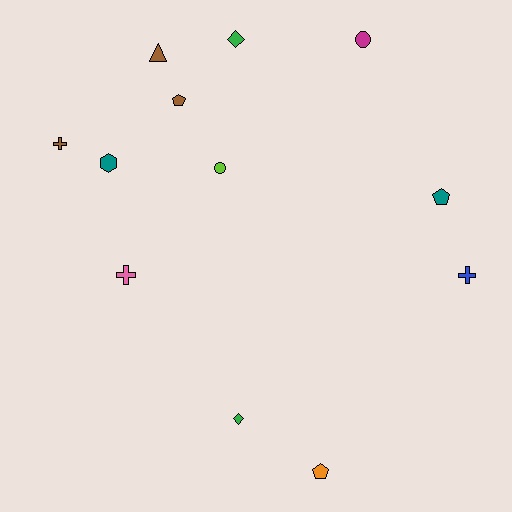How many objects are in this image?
There are 12 objects.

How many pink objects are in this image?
There is 1 pink object.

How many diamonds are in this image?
There are 2 diamonds.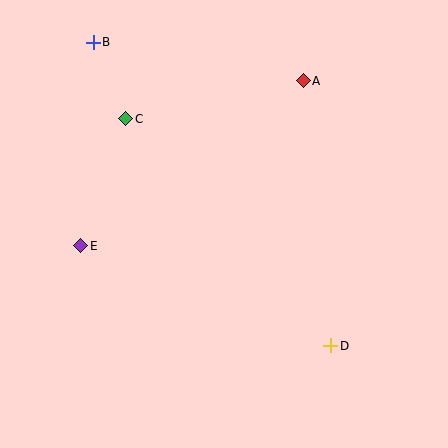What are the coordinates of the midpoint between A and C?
The midpoint between A and C is at (215, 100).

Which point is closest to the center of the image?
Point C at (126, 119) is closest to the center.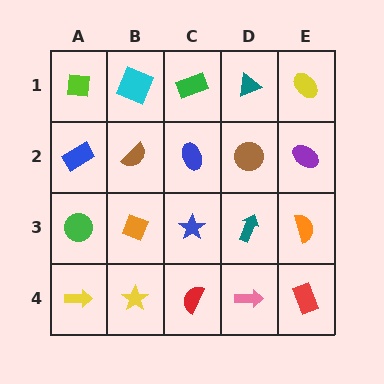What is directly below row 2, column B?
An orange diamond.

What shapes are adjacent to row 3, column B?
A brown semicircle (row 2, column B), a yellow star (row 4, column B), a green circle (row 3, column A), a blue star (row 3, column C).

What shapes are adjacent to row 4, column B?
An orange diamond (row 3, column B), a yellow arrow (row 4, column A), a red semicircle (row 4, column C).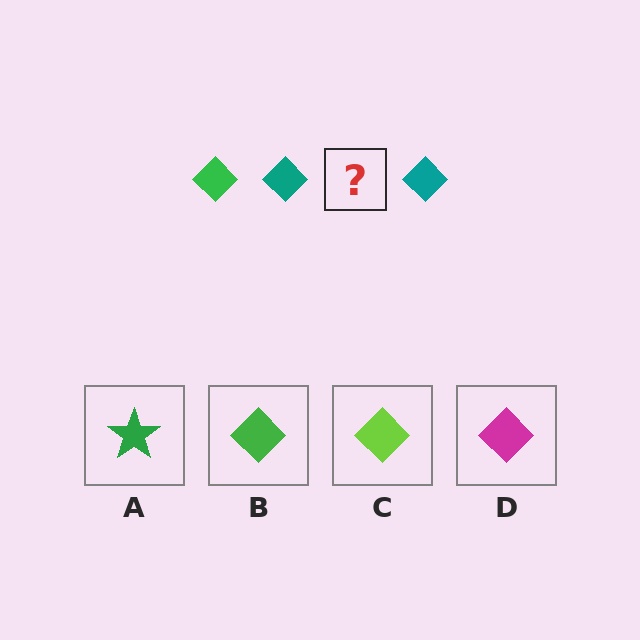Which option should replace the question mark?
Option B.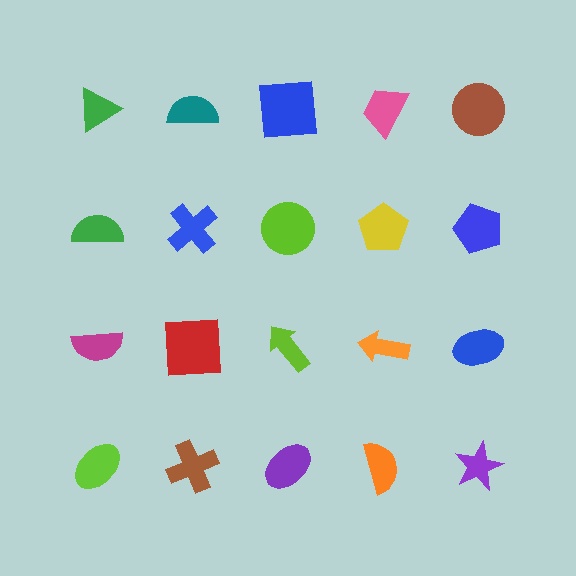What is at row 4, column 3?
A purple ellipse.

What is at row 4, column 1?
A lime ellipse.